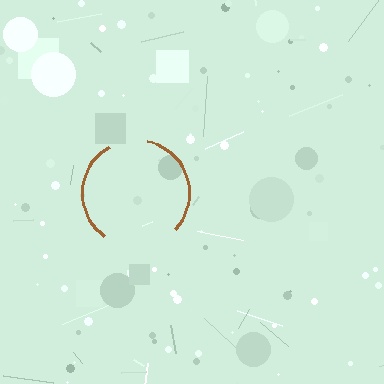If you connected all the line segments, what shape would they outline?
They would outline a circle.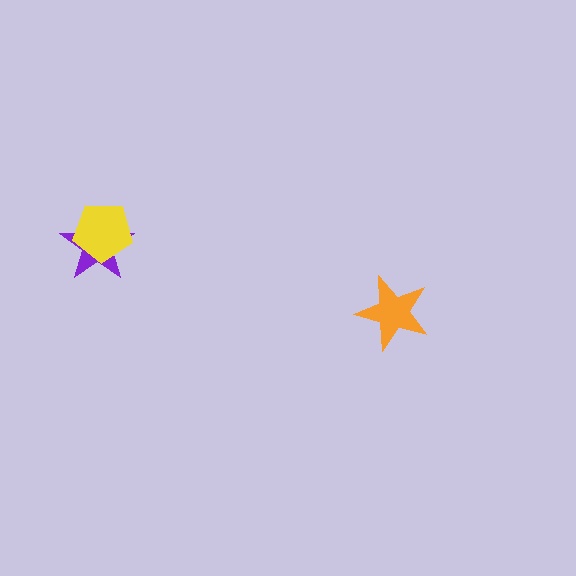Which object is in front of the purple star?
The yellow pentagon is in front of the purple star.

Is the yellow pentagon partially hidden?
No, no other shape covers it.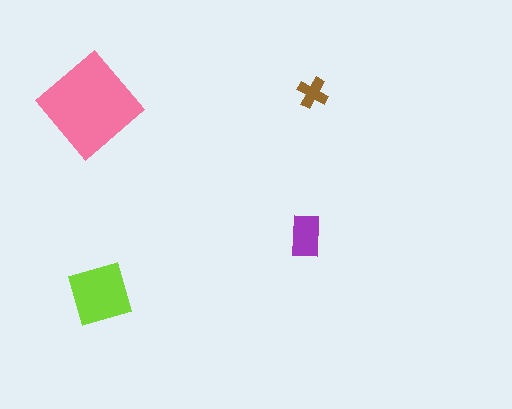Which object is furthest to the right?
The brown cross is rightmost.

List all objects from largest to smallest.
The pink diamond, the lime square, the purple rectangle, the brown cross.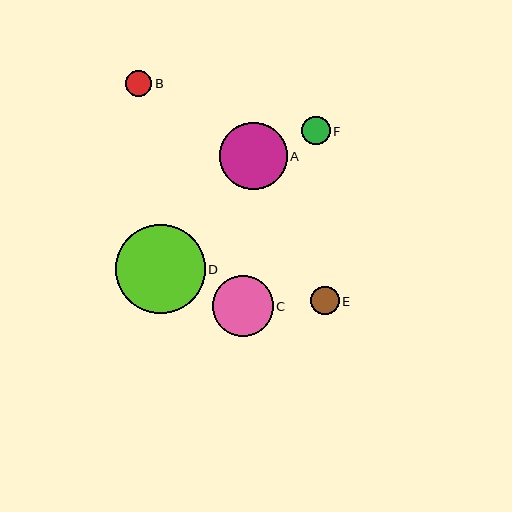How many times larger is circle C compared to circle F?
Circle C is approximately 2.1 times the size of circle F.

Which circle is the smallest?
Circle B is the smallest with a size of approximately 26 pixels.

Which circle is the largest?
Circle D is the largest with a size of approximately 90 pixels.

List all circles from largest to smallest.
From largest to smallest: D, A, C, F, E, B.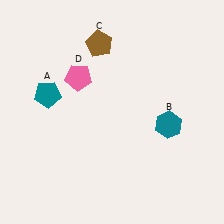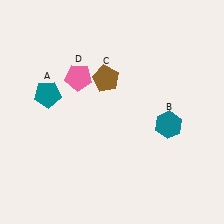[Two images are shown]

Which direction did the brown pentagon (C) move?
The brown pentagon (C) moved down.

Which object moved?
The brown pentagon (C) moved down.